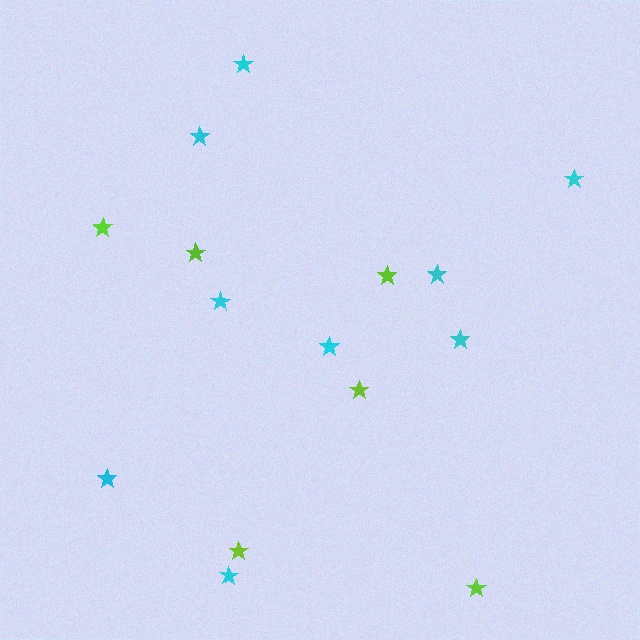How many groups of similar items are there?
There are 2 groups: one group of cyan stars (9) and one group of lime stars (6).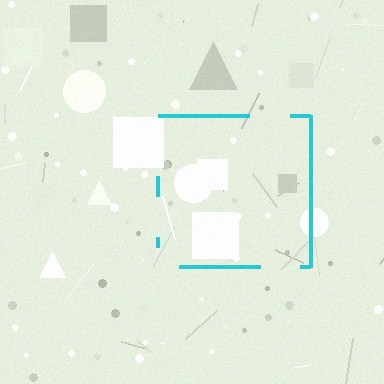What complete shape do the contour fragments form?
The contour fragments form a square.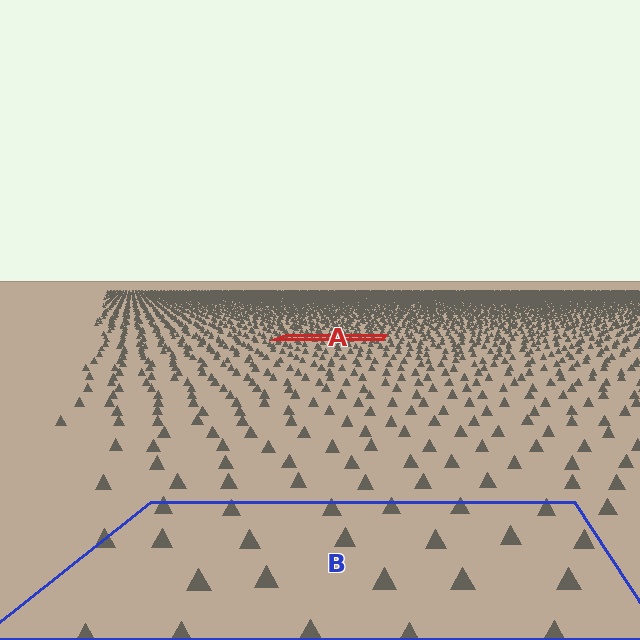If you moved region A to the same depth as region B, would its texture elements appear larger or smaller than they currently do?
They would appear larger. At a closer depth, the same texture elements are projected at a bigger on-screen size.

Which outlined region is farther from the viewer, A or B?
Region A is farther from the viewer — the texture elements inside it appear smaller and more densely packed.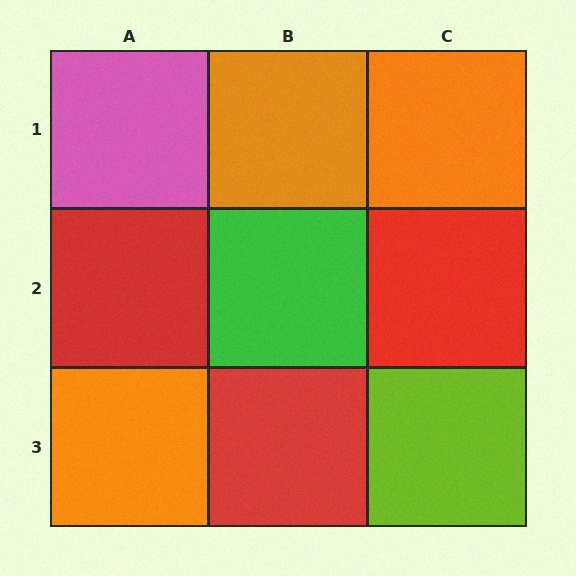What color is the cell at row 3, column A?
Orange.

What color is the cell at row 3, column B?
Red.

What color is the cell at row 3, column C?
Lime.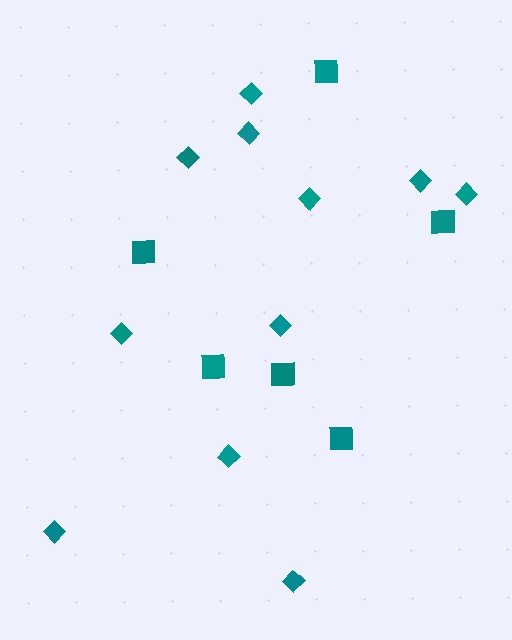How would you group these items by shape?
There are 2 groups: one group of diamonds (11) and one group of squares (6).